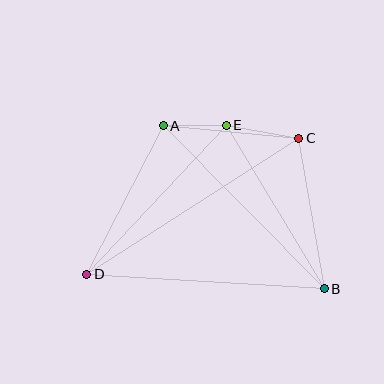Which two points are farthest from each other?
Points C and D are farthest from each other.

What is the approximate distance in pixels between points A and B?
The distance between A and B is approximately 229 pixels.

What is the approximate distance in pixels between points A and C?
The distance between A and C is approximately 136 pixels.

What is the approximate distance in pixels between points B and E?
The distance between B and E is approximately 190 pixels.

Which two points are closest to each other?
Points A and E are closest to each other.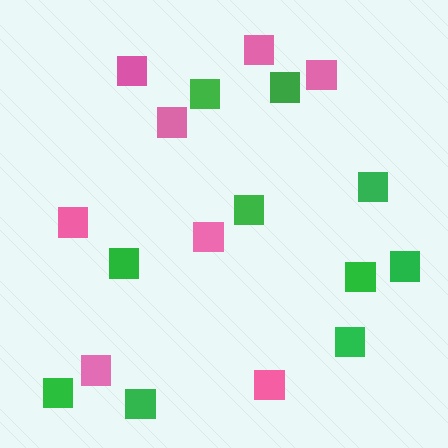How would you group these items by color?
There are 2 groups: one group of pink squares (8) and one group of green squares (10).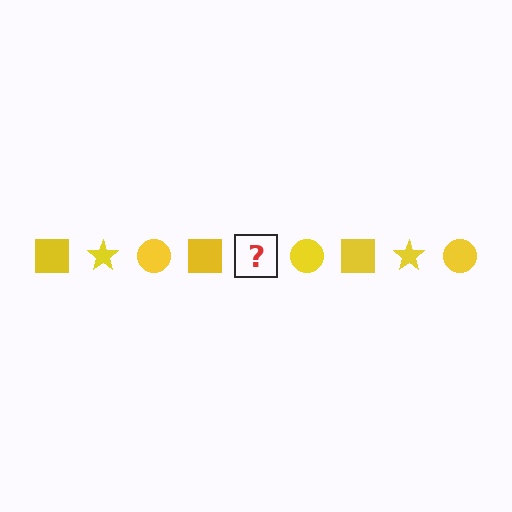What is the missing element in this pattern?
The missing element is a yellow star.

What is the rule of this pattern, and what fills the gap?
The rule is that the pattern cycles through square, star, circle shapes in yellow. The gap should be filled with a yellow star.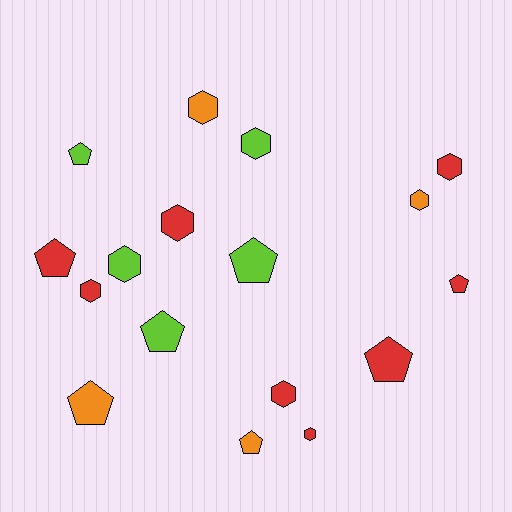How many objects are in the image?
There are 17 objects.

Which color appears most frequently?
Red, with 8 objects.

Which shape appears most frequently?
Hexagon, with 9 objects.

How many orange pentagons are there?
There are 2 orange pentagons.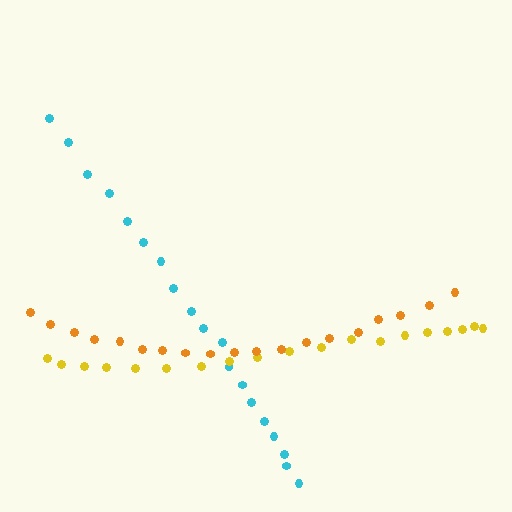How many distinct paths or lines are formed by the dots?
There are 3 distinct paths.